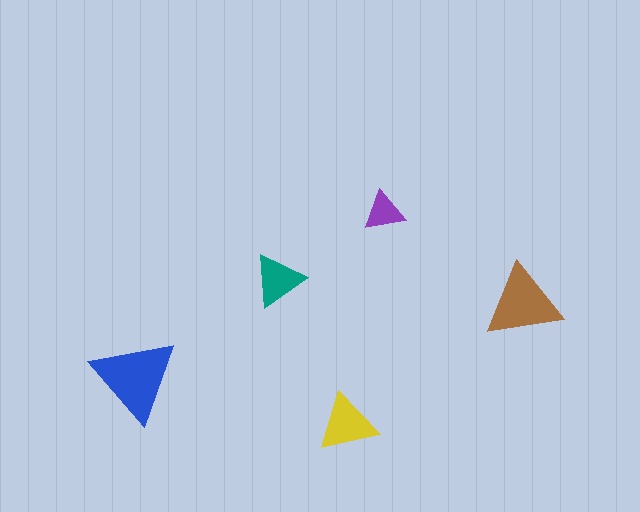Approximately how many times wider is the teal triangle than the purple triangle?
About 1.5 times wider.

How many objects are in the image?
There are 5 objects in the image.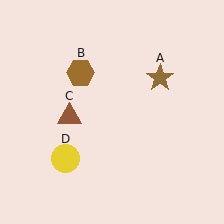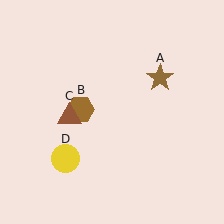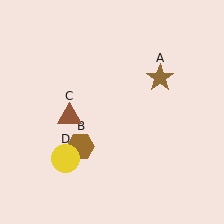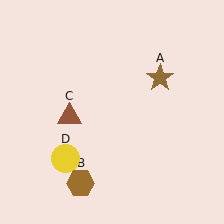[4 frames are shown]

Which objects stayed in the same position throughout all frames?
Brown star (object A) and brown triangle (object C) and yellow circle (object D) remained stationary.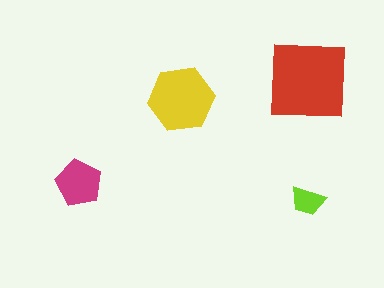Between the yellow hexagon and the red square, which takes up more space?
The red square.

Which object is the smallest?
The lime trapezoid.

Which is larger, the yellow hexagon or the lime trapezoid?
The yellow hexagon.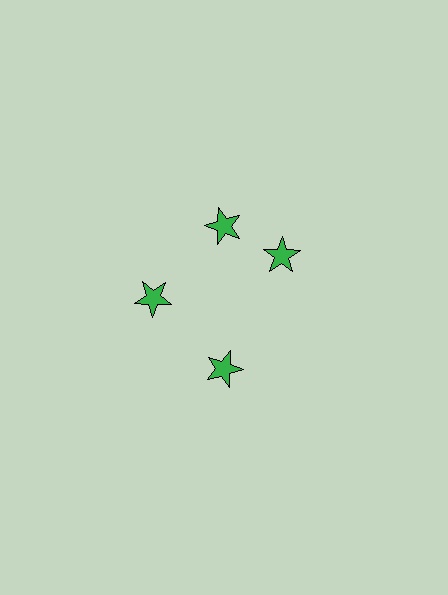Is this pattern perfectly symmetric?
No. The 4 green stars are arranged in a ring, but one element near the 3 o'clock position is rotated out of alignment along the ring, breaking the 4-fold rotational symmetry.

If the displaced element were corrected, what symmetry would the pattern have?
It would have 4-fold rotational symmetry — the pattern would map onto itself every 90 degrees.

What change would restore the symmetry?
The symmetry would be restored by rotating it back into even spacing with its neighbors so that all 4 stars sit at equal angles and equal distance from the center.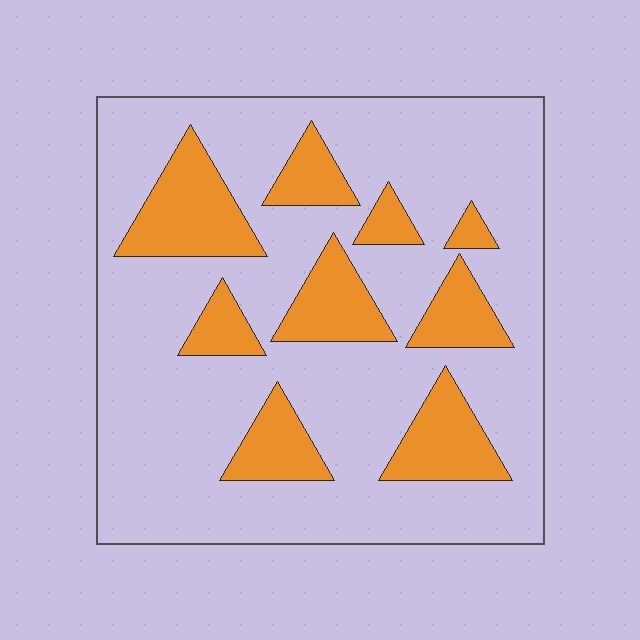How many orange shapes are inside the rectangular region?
9.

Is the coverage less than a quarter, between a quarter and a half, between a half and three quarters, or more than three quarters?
Less than a quarter.